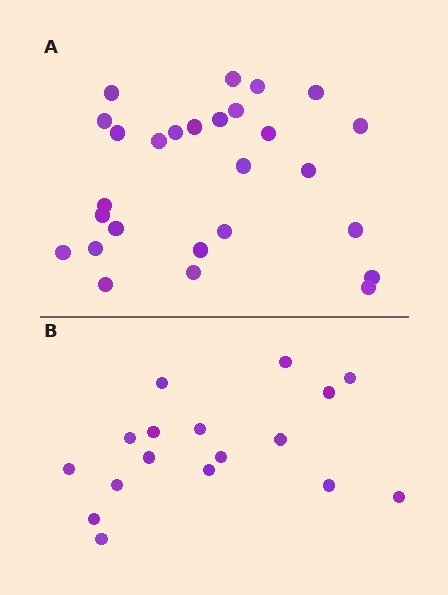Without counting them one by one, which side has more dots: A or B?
Region A (the top region) has more dots.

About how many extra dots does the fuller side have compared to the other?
Region A has roughly 10 or so more dots than region B.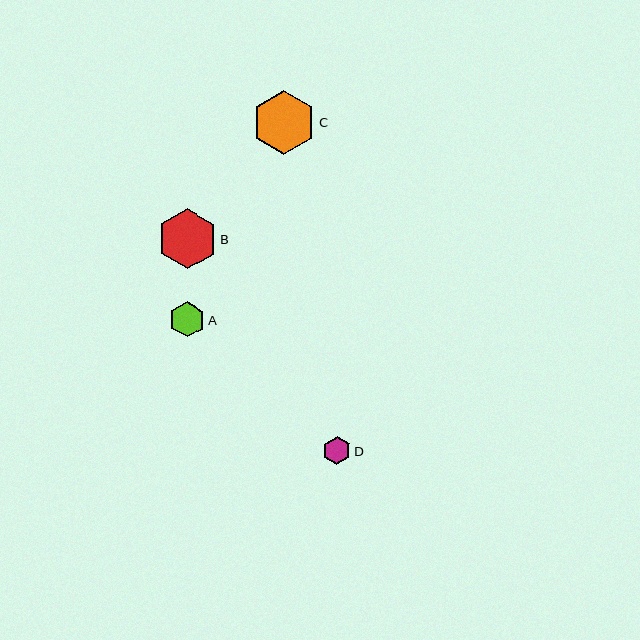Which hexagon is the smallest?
Hexagon D is the smallest with a size of approximately 28 pixels.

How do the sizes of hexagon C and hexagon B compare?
Hexagon C and hexagon B are approximately the same size.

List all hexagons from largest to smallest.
From largest to smallest: C, B, A, D.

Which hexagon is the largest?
Hexagon C is the largest with a size of approximately 64 pixels.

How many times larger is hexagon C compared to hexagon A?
Hexagon C is approximately 1.8 times the size of hexagon A.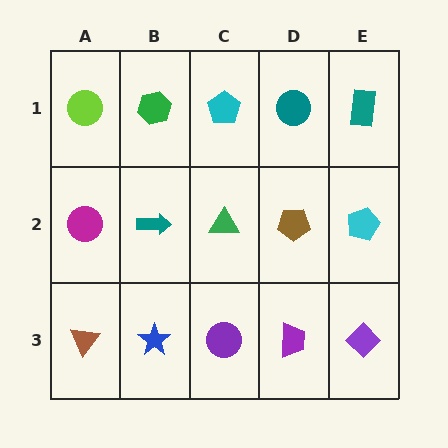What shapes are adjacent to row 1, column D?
A brown pentagon (row 2, column D), a cyan pentagon (row 1, column C), a teal rectangle (row 1, column E).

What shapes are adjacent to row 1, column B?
A teal arrow (row 2, column B), a lime circle (row 1, column A), a cyan pentagon (row 1, column C).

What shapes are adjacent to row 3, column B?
A teal arrow (row 2, column B), a brown triangle (row 3, column A), a purple circle (row 3, column C).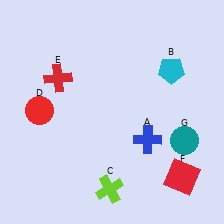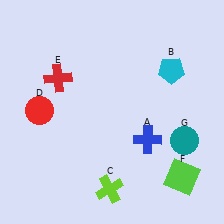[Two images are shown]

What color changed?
The square (F) changed from red in Image 1 to lime in Image 2.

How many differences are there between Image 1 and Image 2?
There is 1 difference between the two images.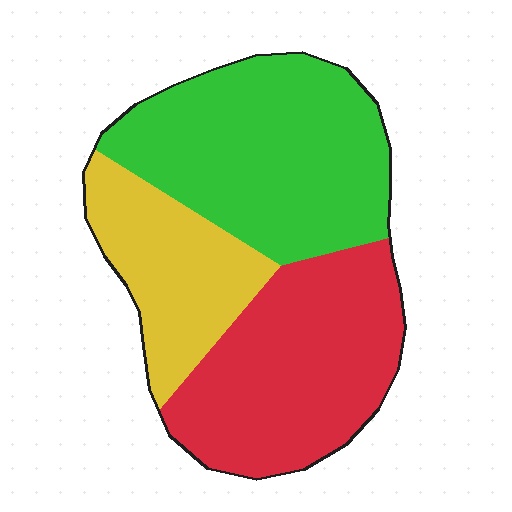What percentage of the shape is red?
Red covers 37% of the shape.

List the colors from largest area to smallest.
From largest to smallest: green, red, yellow.